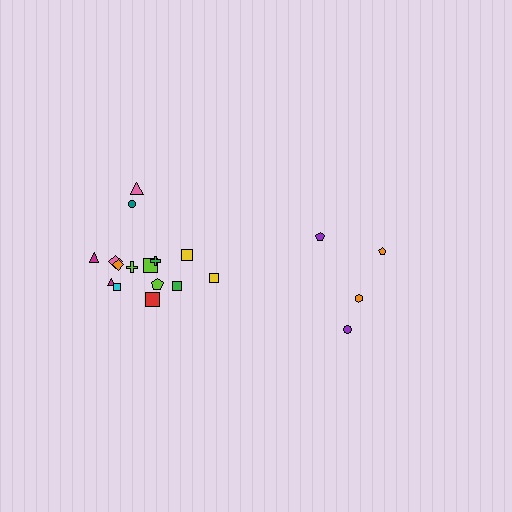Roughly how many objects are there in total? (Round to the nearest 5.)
Roughly 20 objects in total.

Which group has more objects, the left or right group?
The left group.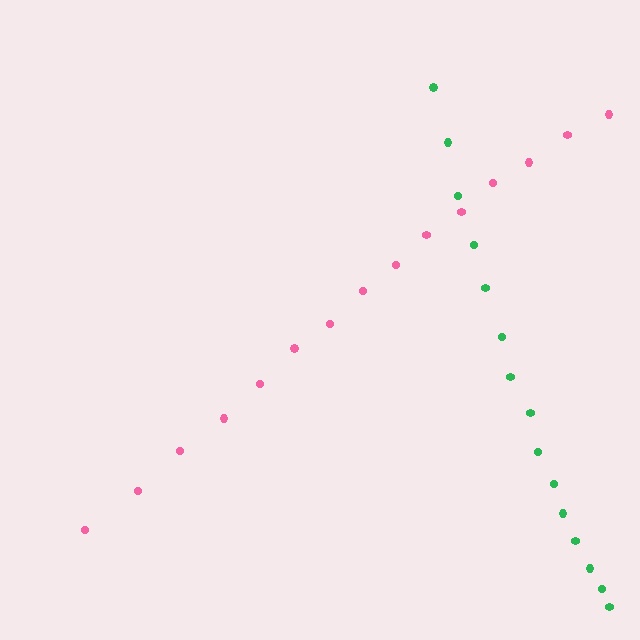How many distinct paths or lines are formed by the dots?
There are 2 distinct paths.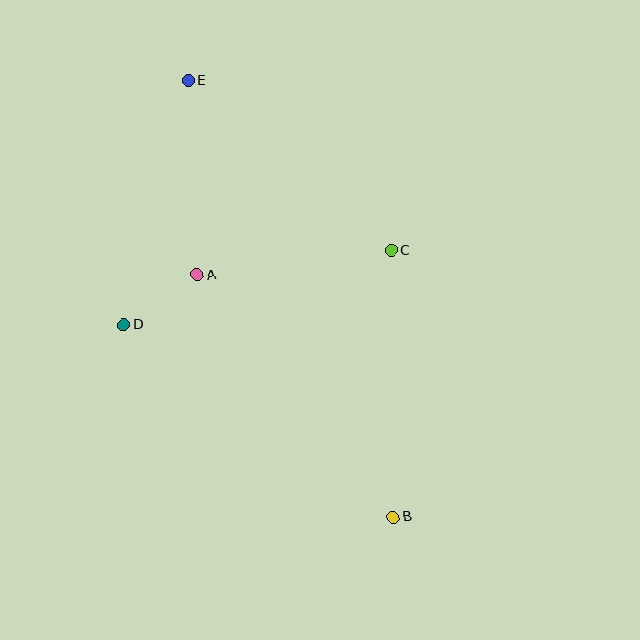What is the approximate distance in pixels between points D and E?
The distance between D and E is approximately 253 pixels.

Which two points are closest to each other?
Points A and D are closest to each other.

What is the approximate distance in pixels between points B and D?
The distance between B and D is approximately 331 pixels.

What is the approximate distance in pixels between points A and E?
The distance between A and E is approximately 194 pixels.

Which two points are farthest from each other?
Points B and E are farthest from each other.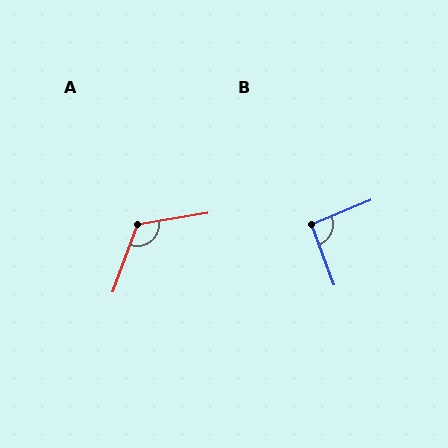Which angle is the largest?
A, at approximately 120 degrees.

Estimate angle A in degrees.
Approximately 120 degrees.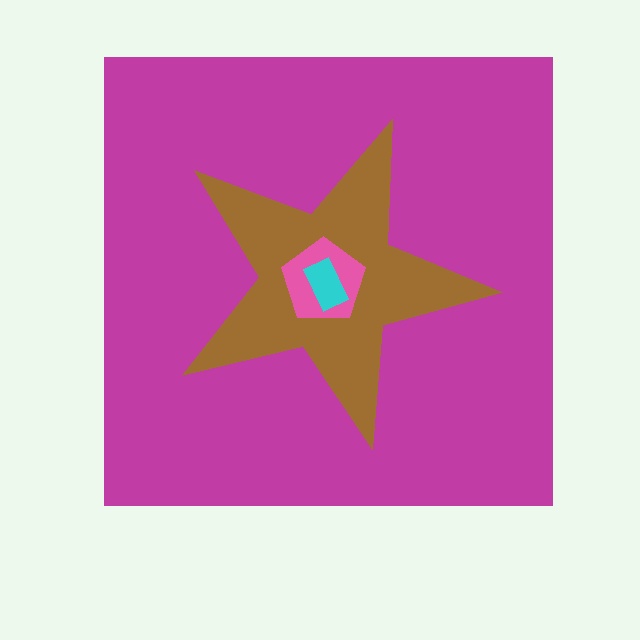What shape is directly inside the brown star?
The pink pentagon.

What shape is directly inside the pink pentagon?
The cyan rectangle.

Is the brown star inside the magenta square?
Yes.